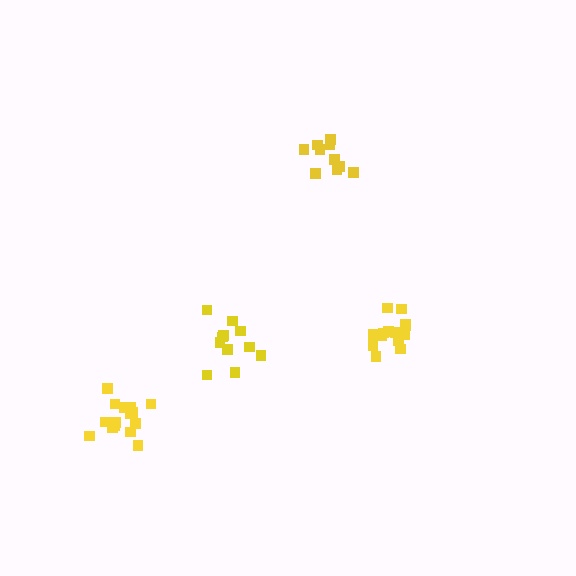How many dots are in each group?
Group 1: 15 dots, Group 2: 11 dots, Group 3: 14 dots, Group 4: 10 dots (50 total).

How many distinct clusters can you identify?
There are 4 distinct clusters.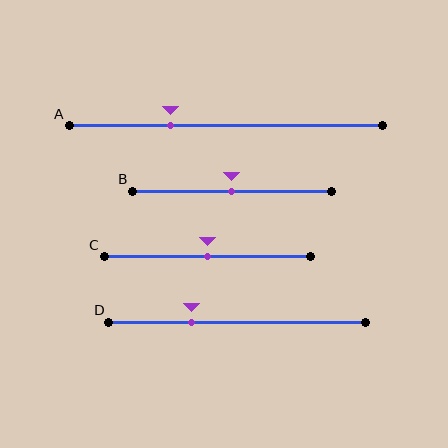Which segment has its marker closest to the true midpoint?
Segment B has its marker closest to the true midpoint.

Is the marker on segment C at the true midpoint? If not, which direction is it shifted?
Yes, the marker on segment C is at the true midpoint.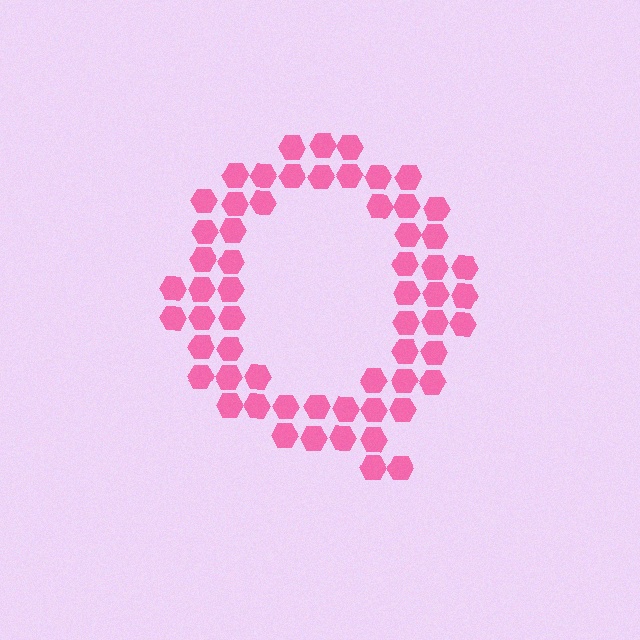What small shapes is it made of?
It is made of small hexagons.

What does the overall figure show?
The overall figure shows the letter Q.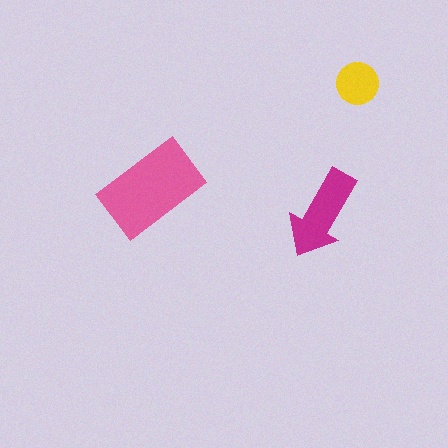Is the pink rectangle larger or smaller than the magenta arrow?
Larger.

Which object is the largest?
The pink rectangle.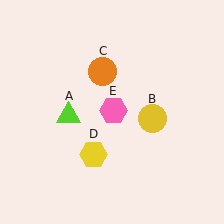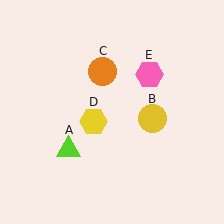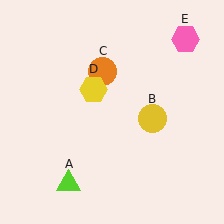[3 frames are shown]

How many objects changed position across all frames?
3 objects changed position: lime triangle (object A), yellow hexagon (object D), pink hexagon (object E).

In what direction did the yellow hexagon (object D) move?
The yellow hexagon (object D) moved up.